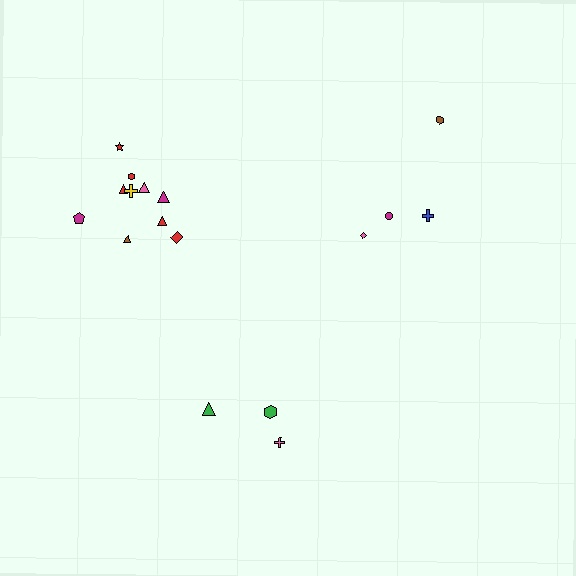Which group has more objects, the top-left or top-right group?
The top-left group.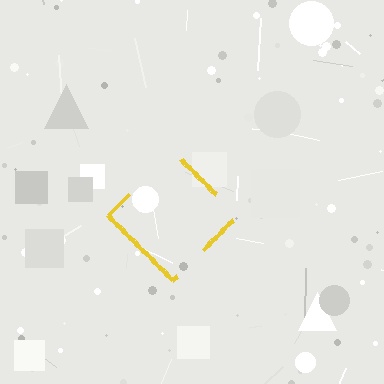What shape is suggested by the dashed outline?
The dashed outline suggests a diamond.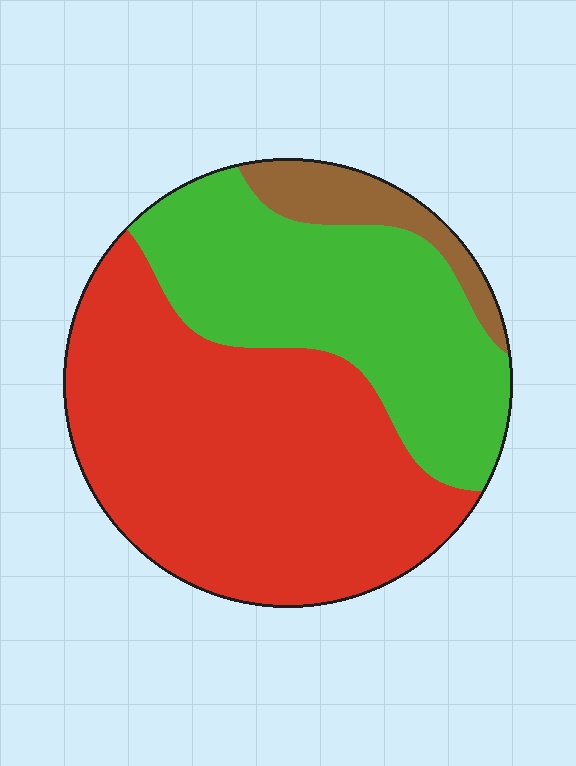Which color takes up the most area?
Red, at roughly 55%.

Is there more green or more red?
Red.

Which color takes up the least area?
Brown, at roughly 10%.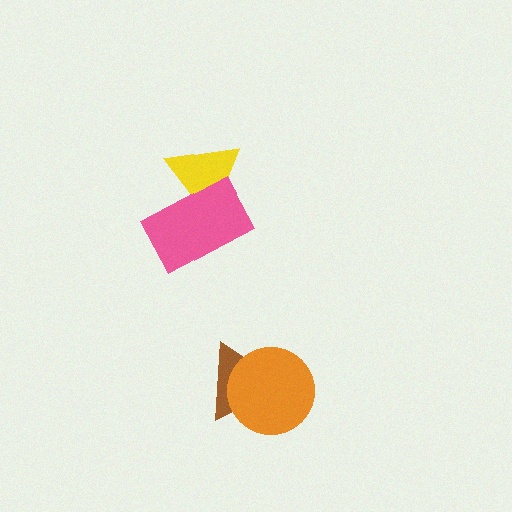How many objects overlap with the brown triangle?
1 object overlaps with the brown triangle.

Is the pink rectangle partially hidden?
No, no other shape covers it.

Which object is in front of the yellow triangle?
The pink rectangle is in front of the yellow triangle.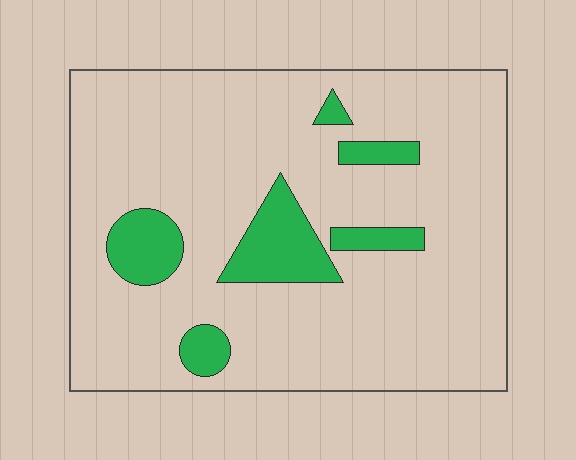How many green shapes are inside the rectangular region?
6.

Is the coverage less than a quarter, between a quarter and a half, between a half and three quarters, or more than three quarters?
Less than a quarter.